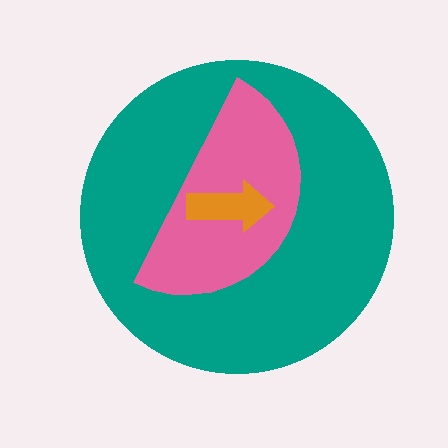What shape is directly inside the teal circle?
The pink semicircle.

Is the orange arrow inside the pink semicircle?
Yes.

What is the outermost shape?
The teal circle.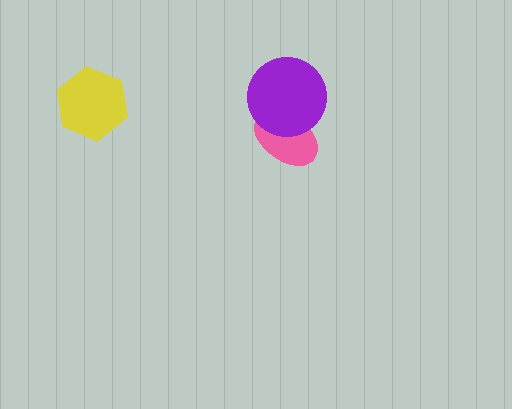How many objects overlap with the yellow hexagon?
0 objects overlap with the yellow hexagon.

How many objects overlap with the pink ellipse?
1 object overlaps with the pink ellipse.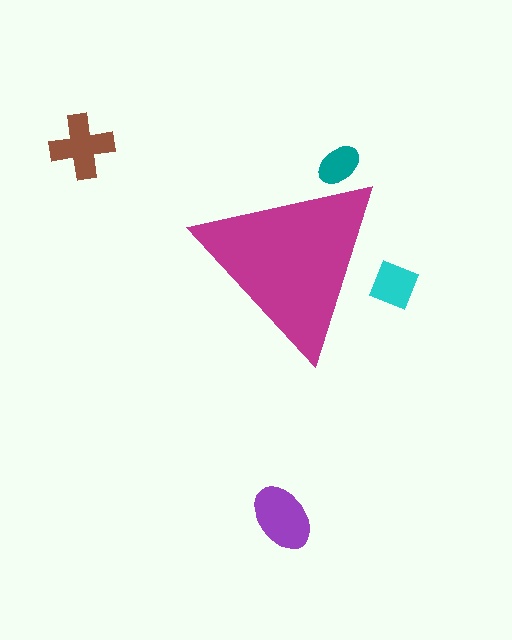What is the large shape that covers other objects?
A magenta triangle.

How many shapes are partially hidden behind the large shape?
2 shapes are partially hidden.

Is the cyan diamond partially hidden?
Yes, the cyan diamond is partially hidden behind the magenta triangle.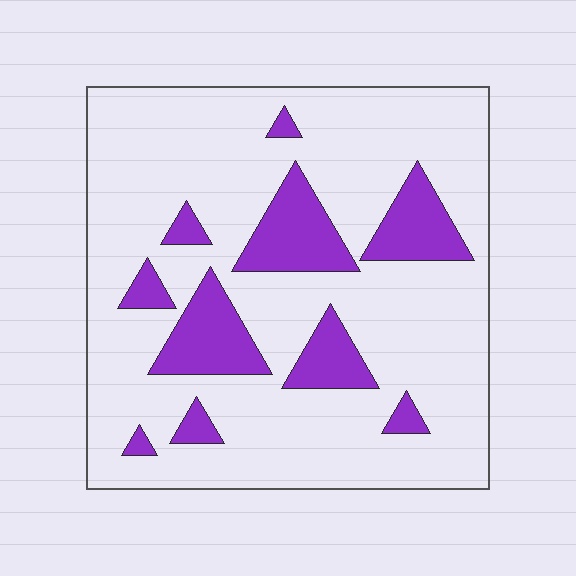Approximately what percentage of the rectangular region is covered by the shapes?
Approximately 20%.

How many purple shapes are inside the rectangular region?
10.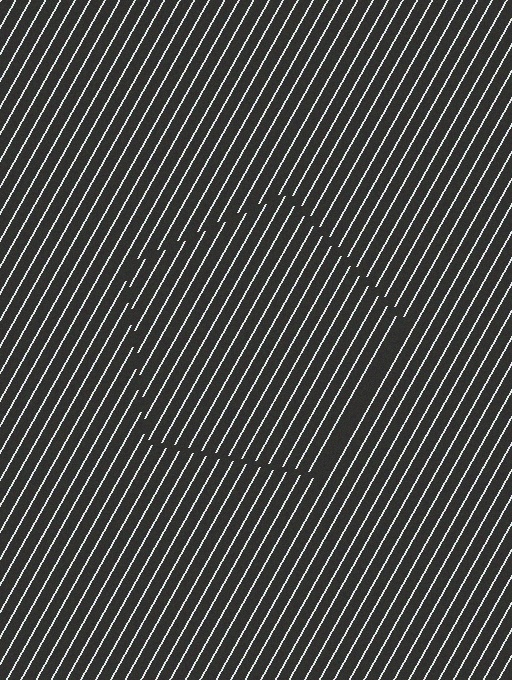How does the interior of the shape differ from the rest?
The interior of the shape contains the same grating, shifted by half a period — the contour is defined by the phase discontinuity where line-ends from the inner and outer gratings abut.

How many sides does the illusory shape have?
5 sides — the line-ends trace a pentagon.